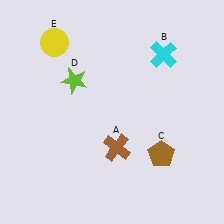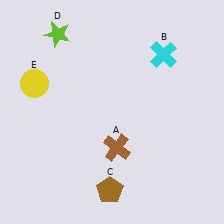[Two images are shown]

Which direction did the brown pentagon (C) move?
The brown pentagon (C) moved left.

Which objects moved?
The objects that moved are: the brown pentagon (C), the lime star (D), the yellow circle (E).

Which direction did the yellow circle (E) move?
The yellow circle (E) moved down.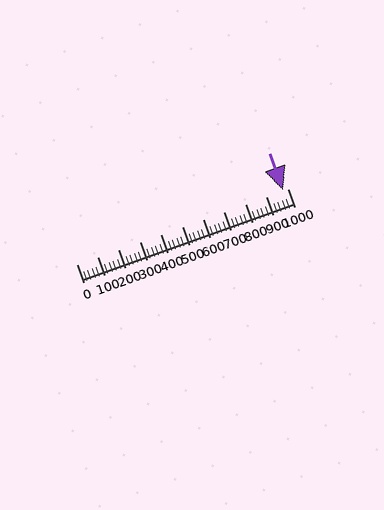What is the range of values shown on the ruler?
The ruler shows values from 0 to 1000.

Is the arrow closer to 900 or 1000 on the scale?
The arrow is closer to 1000.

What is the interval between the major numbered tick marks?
The major tick marks are spaced 100 units apart.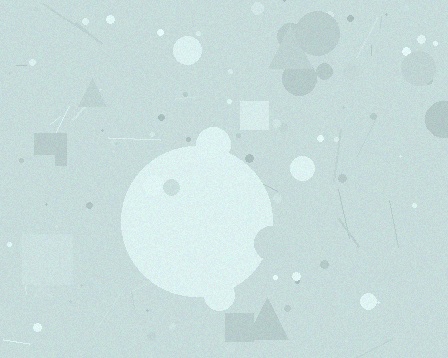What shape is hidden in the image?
A circle is hidden in the image.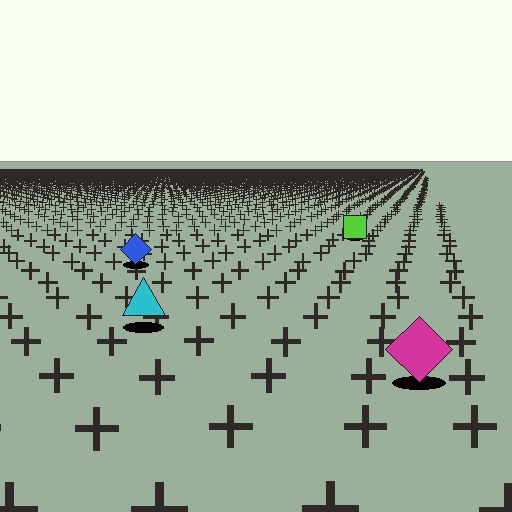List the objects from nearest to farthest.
From nearest to farthest: the magenta diamond, the cyan triangle, the blue diamond, the lime square.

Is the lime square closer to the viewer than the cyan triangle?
No. The cyan triangle is closer — you can tell from the texture gradient: the ground texture is coarser near it.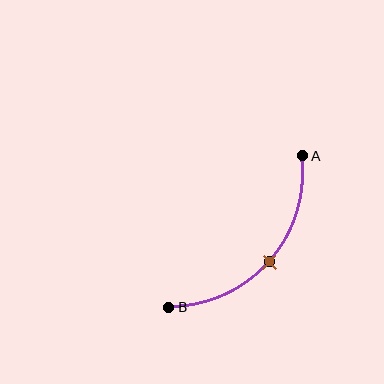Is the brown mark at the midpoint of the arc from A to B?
Yes. The brown mark lies on the arc at equal arc-length from both A and B — it is the arc midpoint.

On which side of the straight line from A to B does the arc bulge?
The arc bulges below and to the right of the straight line connecting A and B.